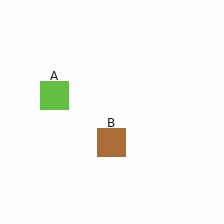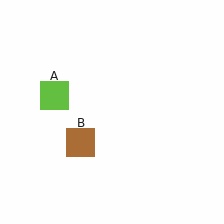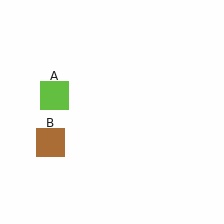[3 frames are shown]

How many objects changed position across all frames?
1 object changed position: brown square (object B).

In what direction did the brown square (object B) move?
The brown square (object B) moved left.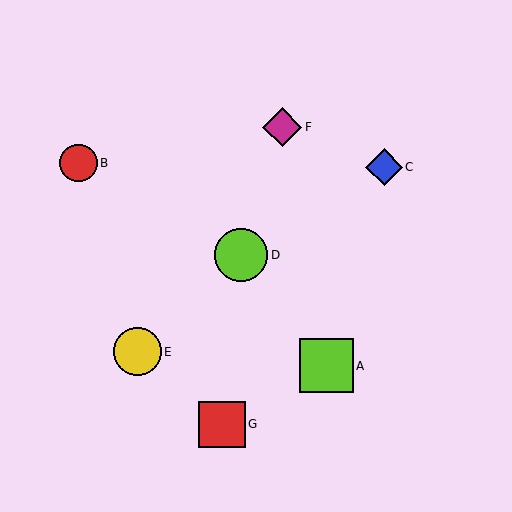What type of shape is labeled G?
Shape G is a red square.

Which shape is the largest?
The lime square (labeled A) is the largest.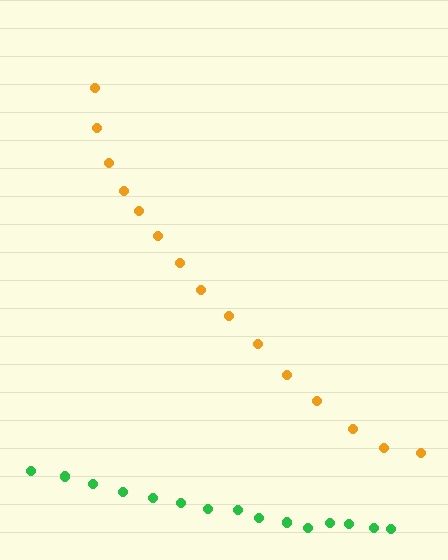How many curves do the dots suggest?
There are 2 distinct paths.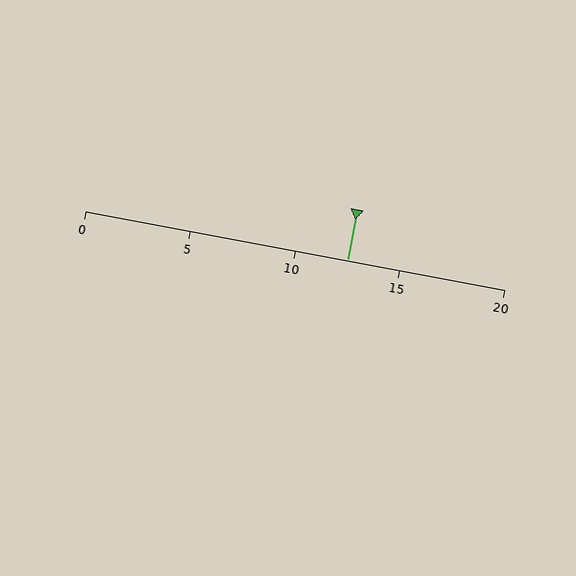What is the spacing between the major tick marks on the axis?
The major ticks are spaced 5 apart.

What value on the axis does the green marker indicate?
The marker indicates approximately 12.5.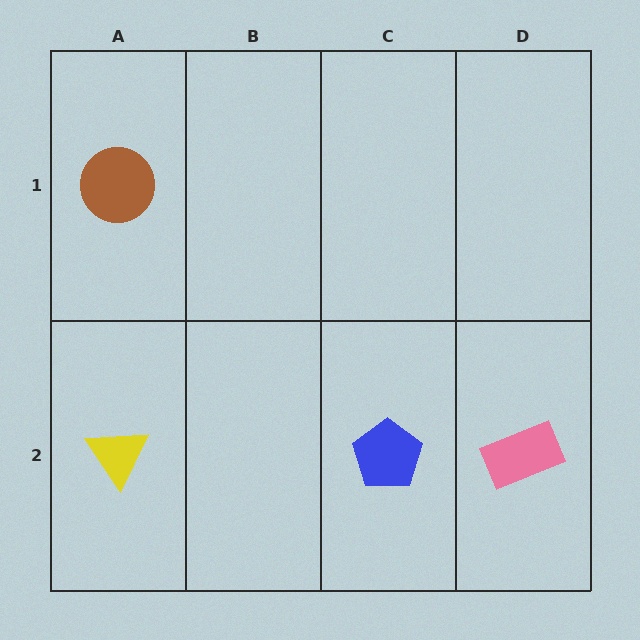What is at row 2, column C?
A blue pentagon.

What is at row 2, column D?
A pink rectangle.